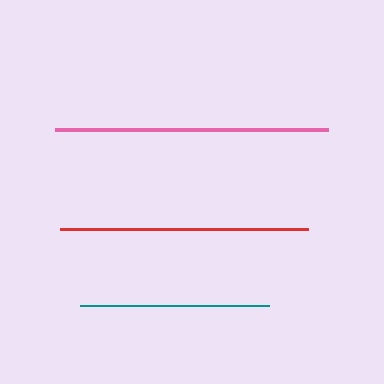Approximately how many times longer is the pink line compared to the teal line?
The pink line is approximately 1.5 times the length of the teal line.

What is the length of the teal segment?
The teal segment is approximately 188 pixels long.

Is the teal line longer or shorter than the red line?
The red line is longer than the teal line.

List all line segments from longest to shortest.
From longest to shortest: pink, red, teal.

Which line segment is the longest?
The pink line is the longest at approximately 273 pixels.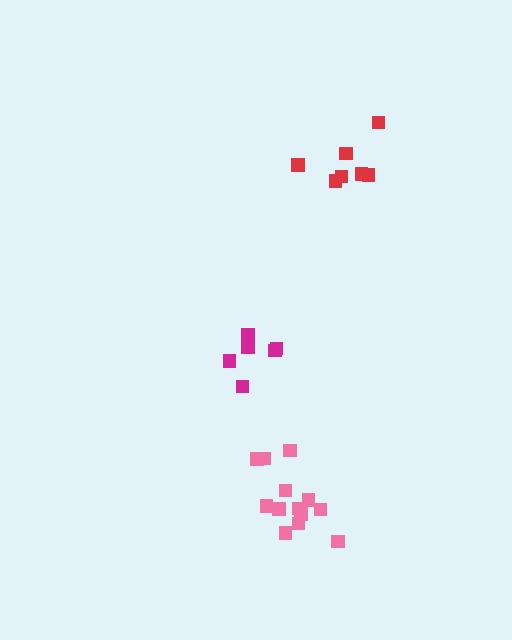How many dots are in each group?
Group 1: 7 dots, Group 2: 7 dots, Group 3: 13 dots (27 total).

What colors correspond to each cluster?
The clusters are colored: red, magenta, pink.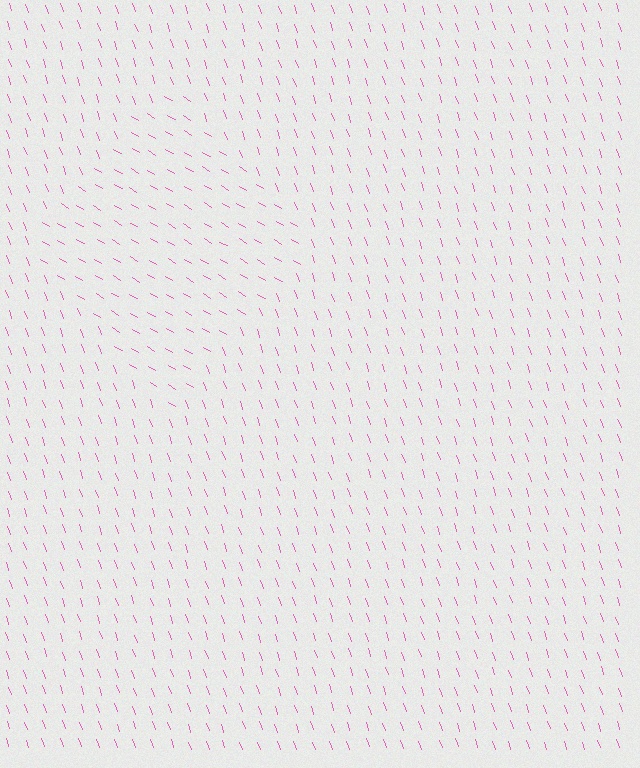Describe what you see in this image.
The image is filled with small pink line segments. A diamond region in the image has lines oriented differently from the surrounding lines, creating a visible texture boundary.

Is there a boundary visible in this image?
Yes, there is a texture boundary formed by a change in line orientation.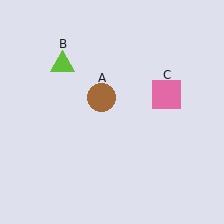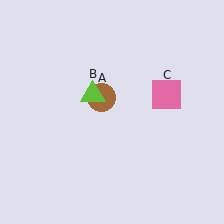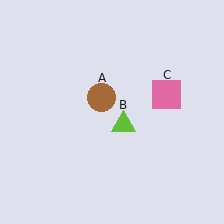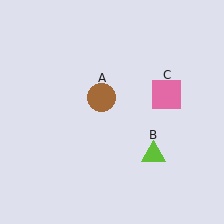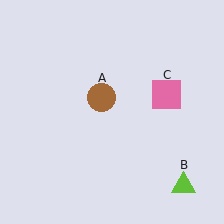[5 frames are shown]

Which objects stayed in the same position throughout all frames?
Brown circle (object A) and pink square (object C) remained stationary.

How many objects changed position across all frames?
1 object changed position: lime triangle (object B).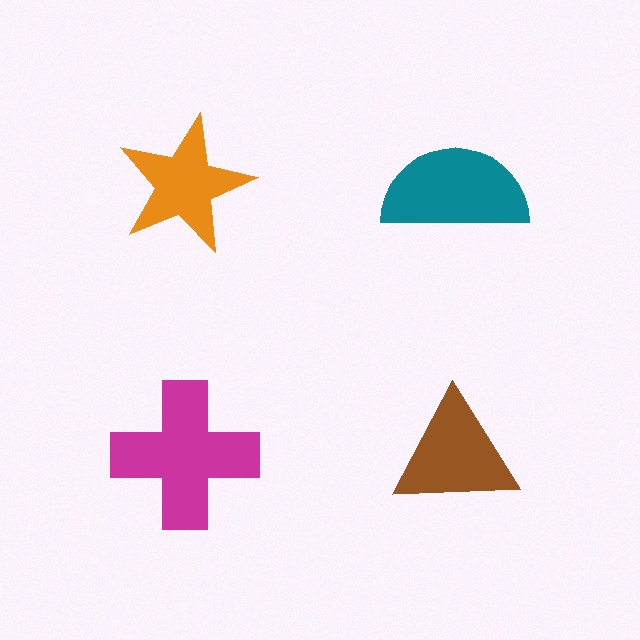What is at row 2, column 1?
A magenta cross.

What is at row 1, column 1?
An orange star.